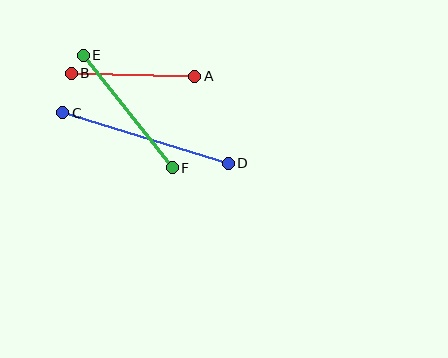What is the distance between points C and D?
The distance is approximately 173 pixels.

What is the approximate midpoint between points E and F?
The midpoint is at approximately (128, 112) pixels.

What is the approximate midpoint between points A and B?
The midpoint is at approximately (133, 75) pixels.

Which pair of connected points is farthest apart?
Points C and D are farthest apart.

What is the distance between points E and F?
The distance is approximately 143 pixels.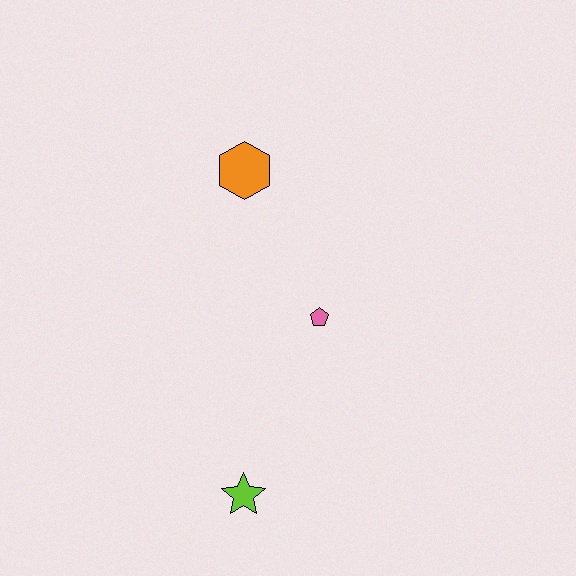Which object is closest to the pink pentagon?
The orange hexagon is closest to the pink pentagon.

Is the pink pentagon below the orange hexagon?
Yes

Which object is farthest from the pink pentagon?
The lime star is farthest from the pink pentagon.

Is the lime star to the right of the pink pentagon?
No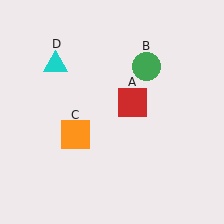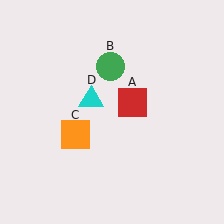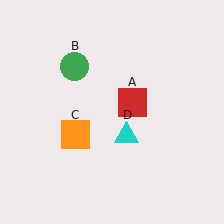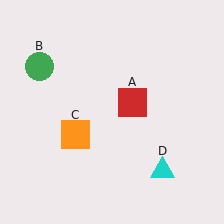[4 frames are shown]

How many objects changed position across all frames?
2 objects changed position: green circle (object B), cyan triangle (object D).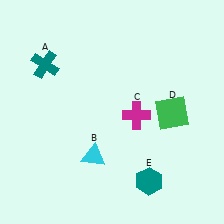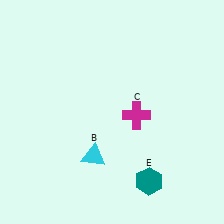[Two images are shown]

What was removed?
The teal cross (A), the green square (D) were removed in Image 2.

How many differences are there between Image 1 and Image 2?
There are 2 differences between the two images.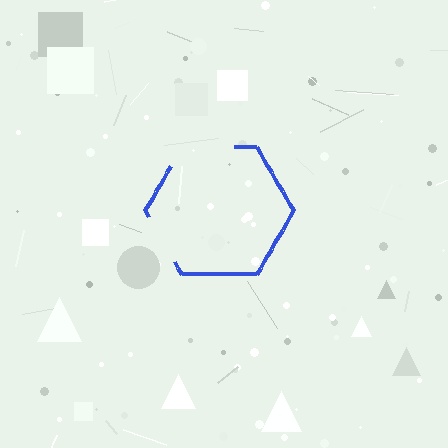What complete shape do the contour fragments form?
The contour fragments form a hexagon.